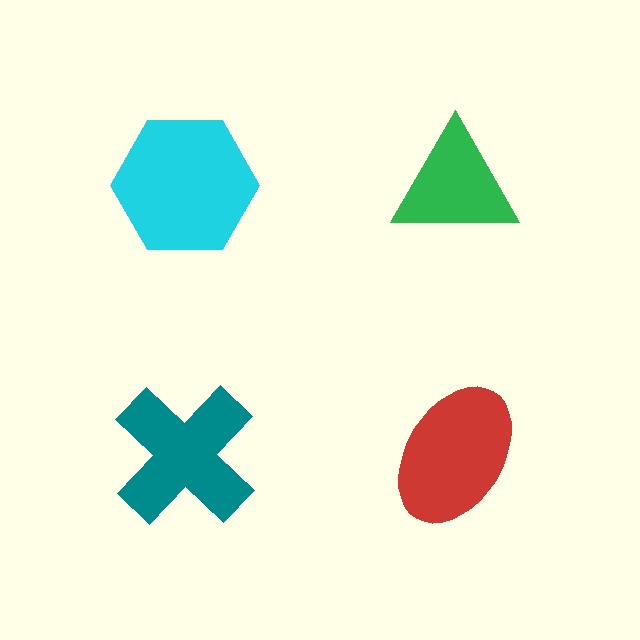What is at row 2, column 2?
A red ellipse.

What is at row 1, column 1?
A cyan hexagon.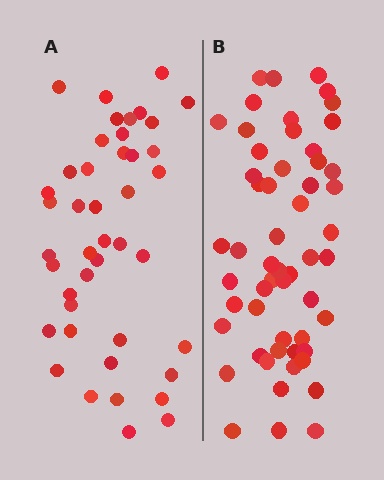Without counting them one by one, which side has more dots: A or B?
Region B (the right region) has more dots.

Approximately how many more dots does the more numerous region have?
Region B has roughly 12 or so more dots than region A.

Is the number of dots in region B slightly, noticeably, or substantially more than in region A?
Region B has noticeably more, but not dramatically so. The ratio is roughly 1.3 to 1.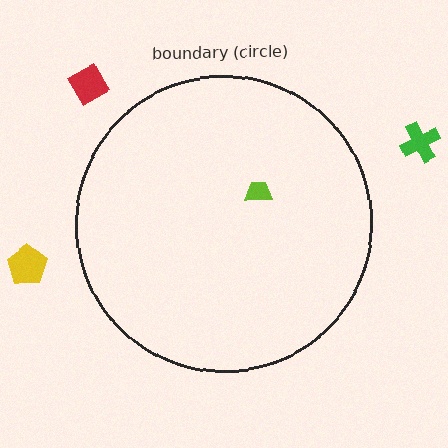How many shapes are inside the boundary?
1 inside, 3 outside.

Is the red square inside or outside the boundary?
Outside.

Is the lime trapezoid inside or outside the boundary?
Inside.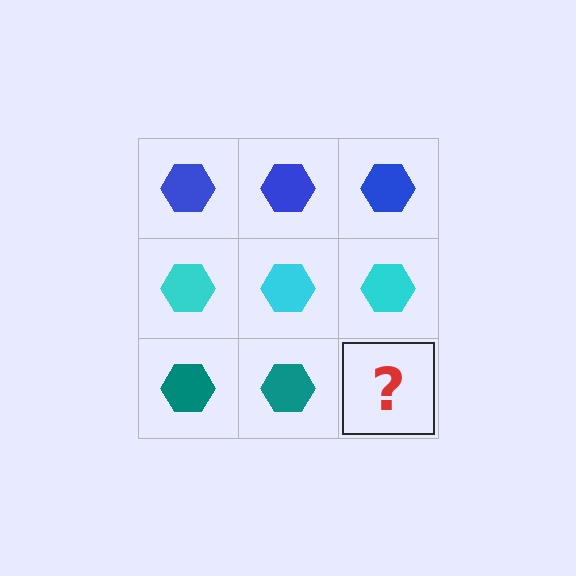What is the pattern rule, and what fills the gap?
The rule is that each row has a consistent color. The gap should be filled with a teal hexagon.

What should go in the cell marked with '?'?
The missing cell should contain a teal hexagon.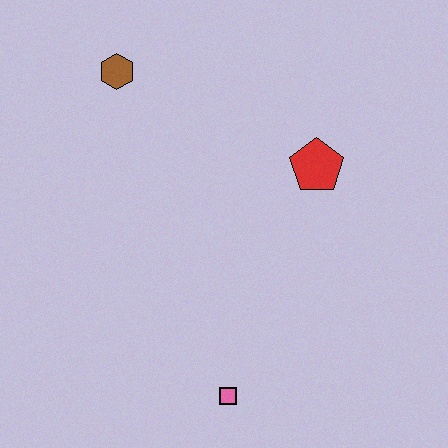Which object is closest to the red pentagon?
The brown hexagon is closest to the red pentagon.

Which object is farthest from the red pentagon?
The pink square is farthest from the red pentagon.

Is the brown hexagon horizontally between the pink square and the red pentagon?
No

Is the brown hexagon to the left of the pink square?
Yes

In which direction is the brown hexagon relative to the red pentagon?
The brown hexagon is to the left of the red pentagon.